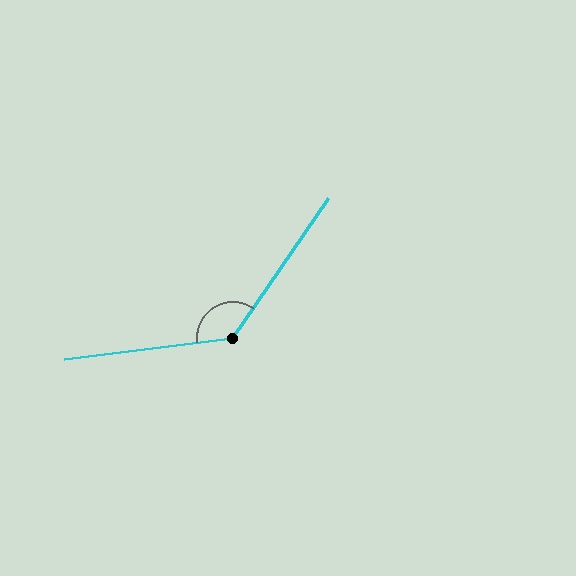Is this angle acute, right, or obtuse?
It is obtuse.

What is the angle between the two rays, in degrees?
Approximately 132 degrees.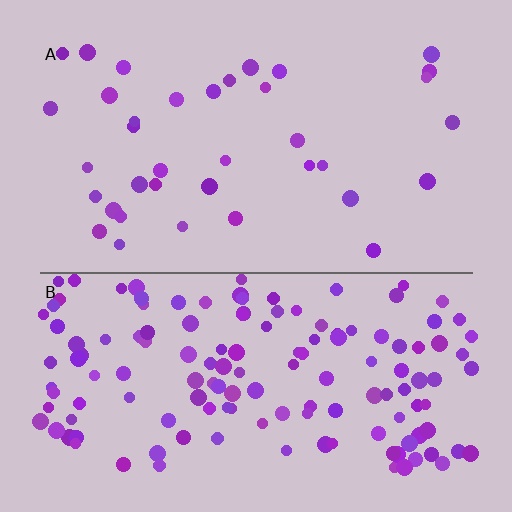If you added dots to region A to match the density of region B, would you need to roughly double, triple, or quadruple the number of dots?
Approximately quadruple.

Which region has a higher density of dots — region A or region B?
B (the bottom).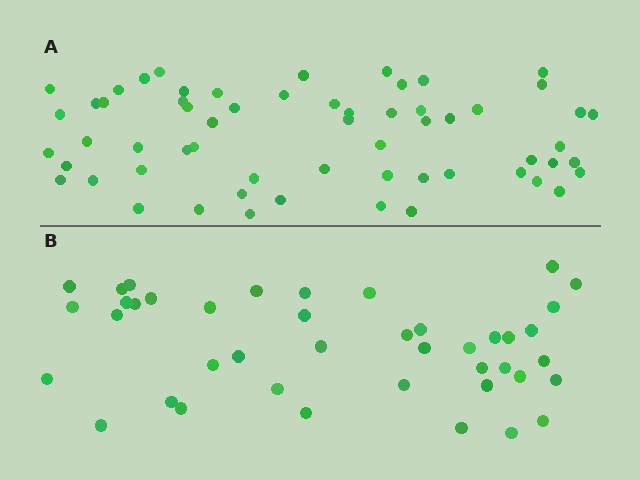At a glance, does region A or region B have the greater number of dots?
Region A (the top region) has more dots.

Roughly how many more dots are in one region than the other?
Region A has approximately 20 more dots than region B.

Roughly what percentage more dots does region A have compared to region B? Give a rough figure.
About 45% more.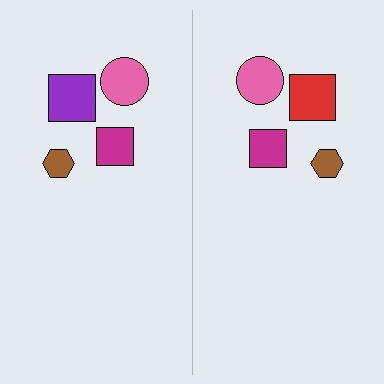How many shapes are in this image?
There are 8 shapes in this image.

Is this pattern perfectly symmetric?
No, the pattern is not perfectly symmetric. The red square on the right side breaks the symmetry — its mirror counterpart is purple.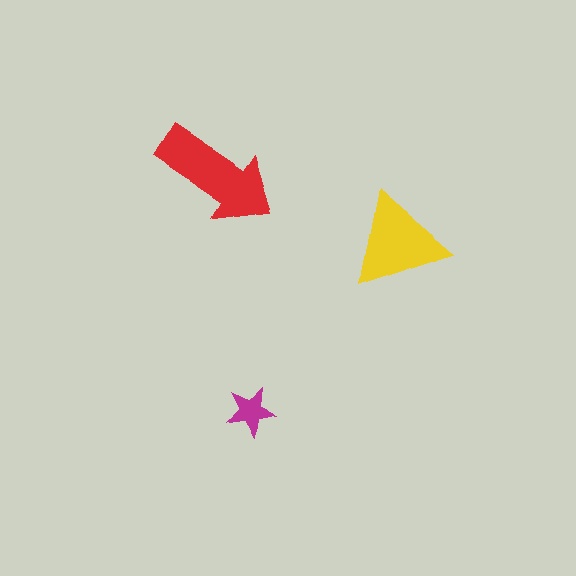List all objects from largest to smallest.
The red arrow, the yellow triangle, the magenta star.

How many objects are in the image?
There are 3 objects in the image.